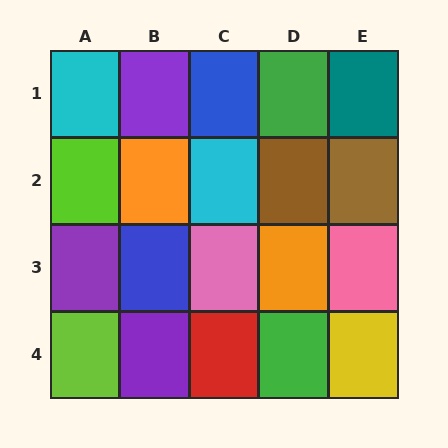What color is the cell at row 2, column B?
Orange.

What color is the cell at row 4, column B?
Purple.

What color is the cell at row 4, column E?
Yellow.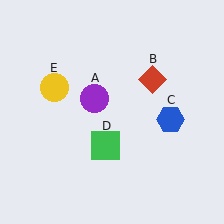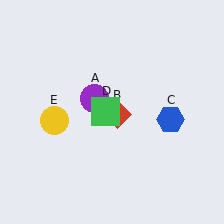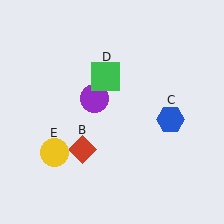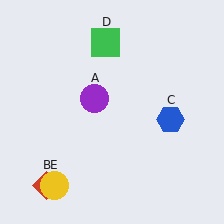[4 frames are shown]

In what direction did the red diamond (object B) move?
The red diamond (object B) moved down and to the left.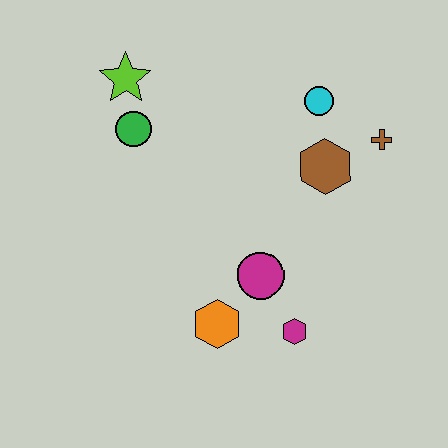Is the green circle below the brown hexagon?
No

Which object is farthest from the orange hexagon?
The lime star is farthest from the orange hexagon.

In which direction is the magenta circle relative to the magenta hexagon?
The magenta circle is above the magenta hexagon.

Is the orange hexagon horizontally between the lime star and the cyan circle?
Yes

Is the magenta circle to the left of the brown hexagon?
Yes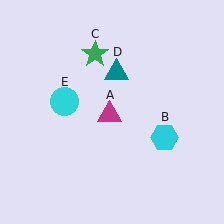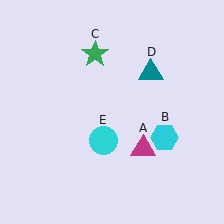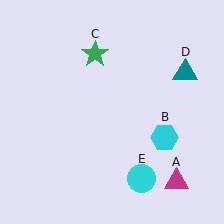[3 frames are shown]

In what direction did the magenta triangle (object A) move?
The magenta triangle (object A) moved down and to the right.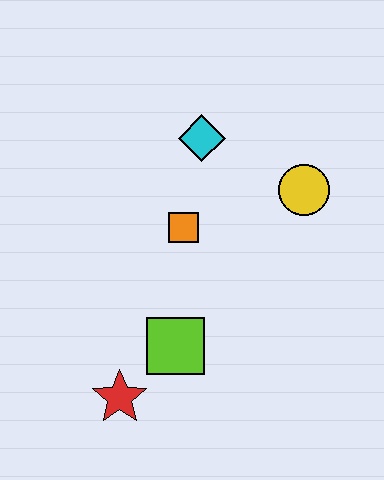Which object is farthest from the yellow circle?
The red star is farthest from the yellow circle.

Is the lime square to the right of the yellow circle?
No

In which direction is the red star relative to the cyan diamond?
The red star is below the cyan diamond.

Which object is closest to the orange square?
The cyan diamond is closest to the orange square.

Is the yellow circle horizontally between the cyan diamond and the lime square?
No